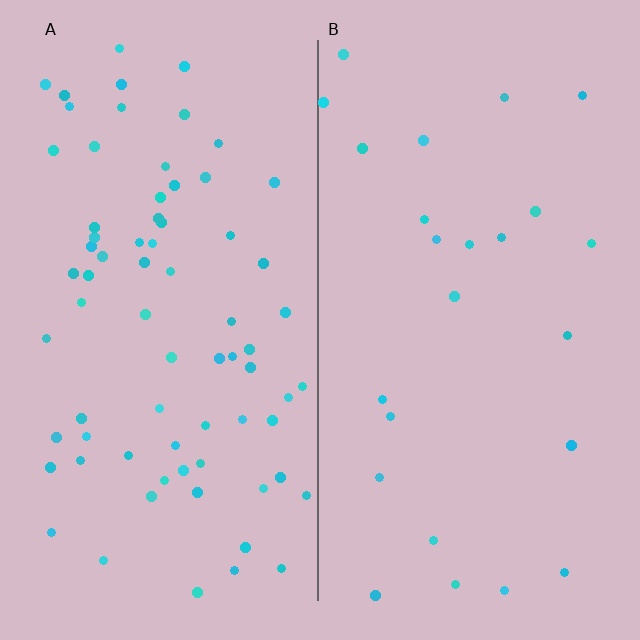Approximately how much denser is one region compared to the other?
Approximately 3.0× — region A over region B.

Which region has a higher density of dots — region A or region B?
A (the left).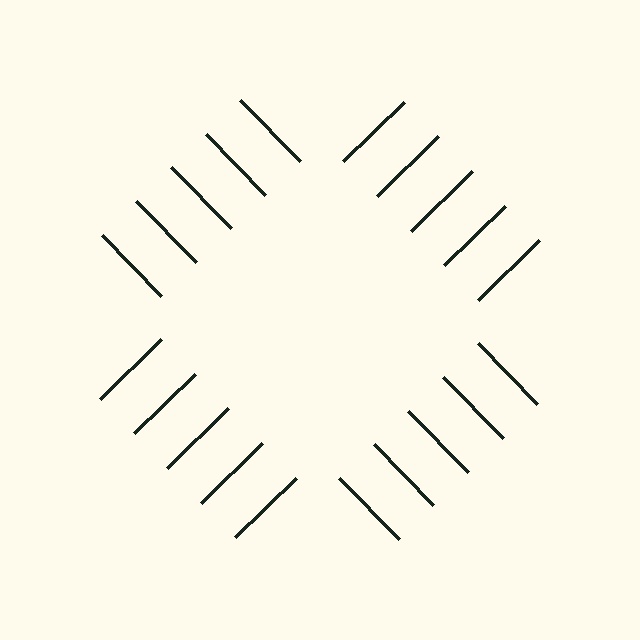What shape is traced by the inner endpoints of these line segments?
An illusory square — the line segments terminate on its edges but no continuous stroke is drawn.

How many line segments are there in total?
20 — 5 along each of the 4 edges.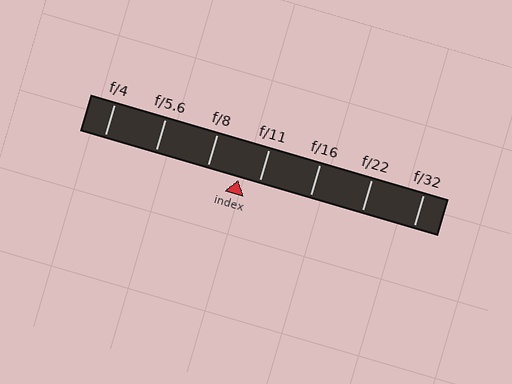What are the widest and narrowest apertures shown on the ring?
The widest aperture shown is f/4 and the narrowest is f/32.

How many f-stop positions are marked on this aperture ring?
There are 7 f-stop positions marked.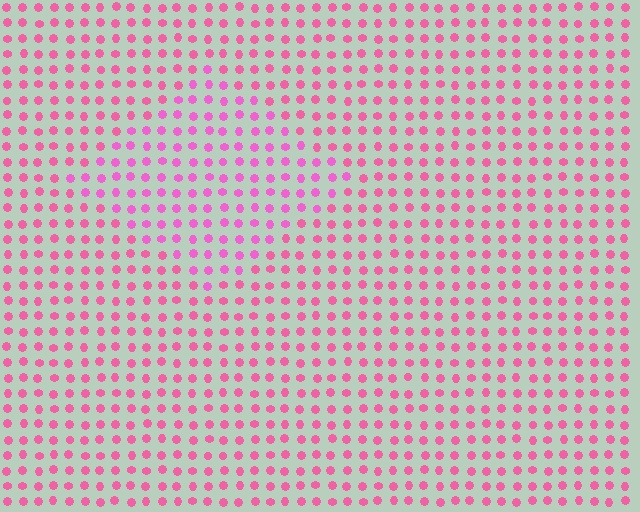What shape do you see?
I see a diamond.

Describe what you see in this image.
The image is filled with small pink elements in a uniform arrangement. A diamond-shaped region is visible where the elements are tinted to a slightly different hue, forming a subtle color boundary.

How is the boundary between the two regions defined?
The boundary is defined purely by a slight shift in hue (about 19 degrees). Spacing, size, and orientation are identical on both sides.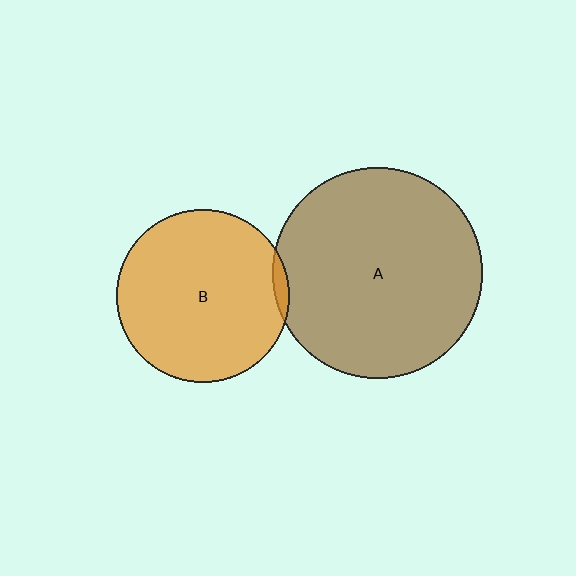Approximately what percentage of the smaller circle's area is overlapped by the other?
Approximately 5%.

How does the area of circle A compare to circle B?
Approximately 1.5 times.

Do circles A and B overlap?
Yes.